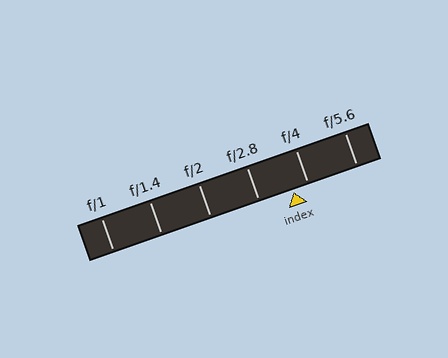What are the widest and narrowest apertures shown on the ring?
The widest aperture shown is f/1 and the narrowest is f/5.6.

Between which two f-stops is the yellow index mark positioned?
The index mark is between f/2.8 and f/4.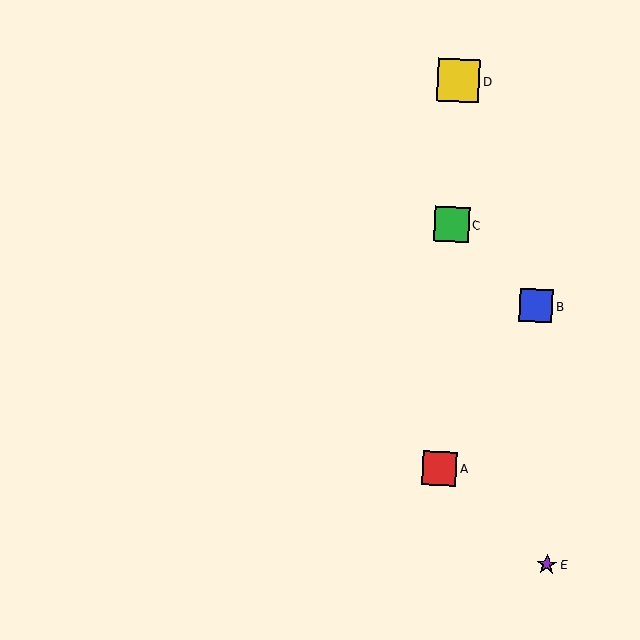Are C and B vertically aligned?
No, C is at x≈451 and B is at x≈536.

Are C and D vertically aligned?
Yes, both are at x≈451.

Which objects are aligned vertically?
Objects A, C, D are aligned vertically.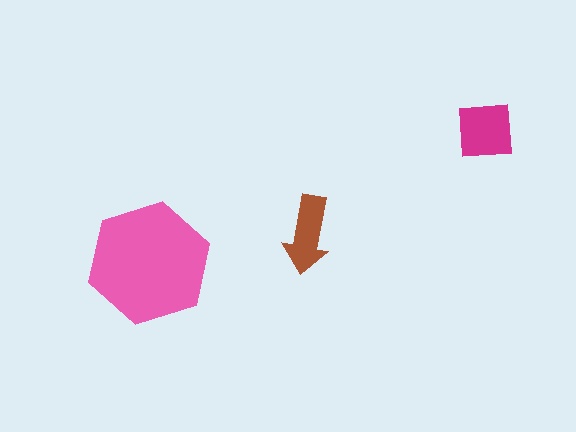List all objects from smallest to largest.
The brown arrow, the magenta square, the pink hexagon.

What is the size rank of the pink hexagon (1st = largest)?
1st.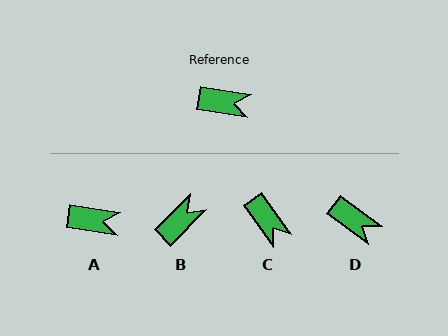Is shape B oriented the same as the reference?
No, it is off by about 54 degrees.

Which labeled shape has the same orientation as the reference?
A.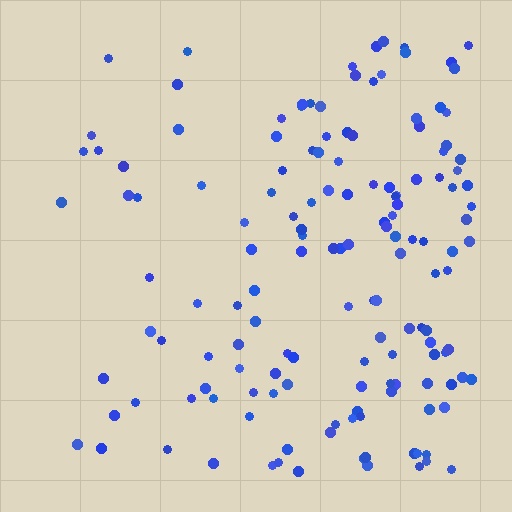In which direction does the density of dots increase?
From left to right, with the right side densest.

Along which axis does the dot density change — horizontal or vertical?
Horizontal.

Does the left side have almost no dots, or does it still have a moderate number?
Still a moderate number, just noticeably fewer than the right.